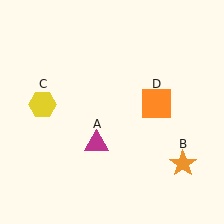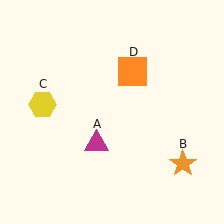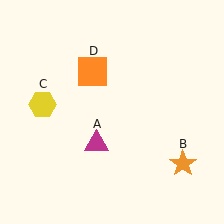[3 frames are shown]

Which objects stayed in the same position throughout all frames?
Magenta triangle (object A) and orange star (object B) and yellow hexagon (object C) remained stationary.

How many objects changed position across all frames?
1 object changed position: orange square (object D).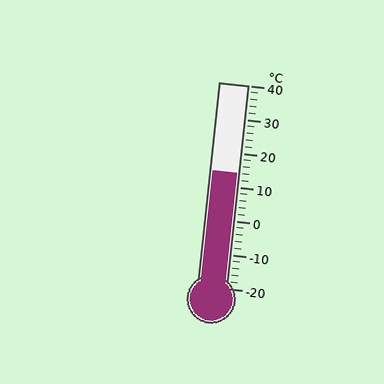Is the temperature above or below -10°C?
The temperature is above -10°C.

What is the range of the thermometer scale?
The thermometer scale ranges from -20°C to 40°C.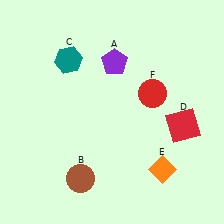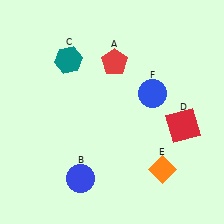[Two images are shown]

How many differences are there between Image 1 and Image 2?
There are 3 differences between the two images.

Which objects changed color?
A changed from purple to red. B changed from brown to blue. F changed from red to blue.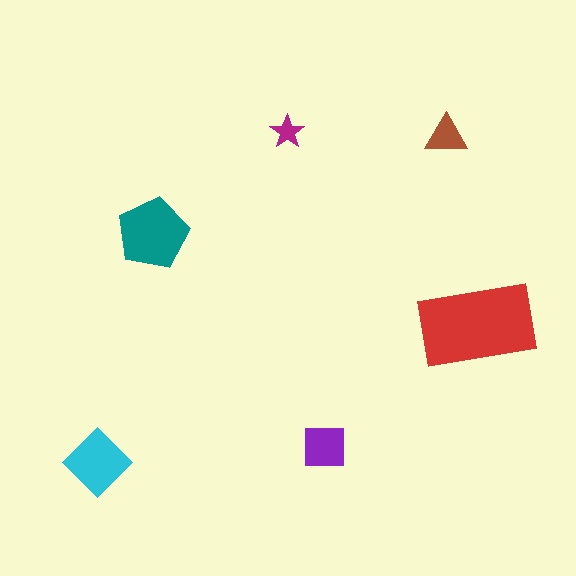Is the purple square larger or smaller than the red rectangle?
Smaller.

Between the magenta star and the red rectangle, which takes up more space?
The red rectangle.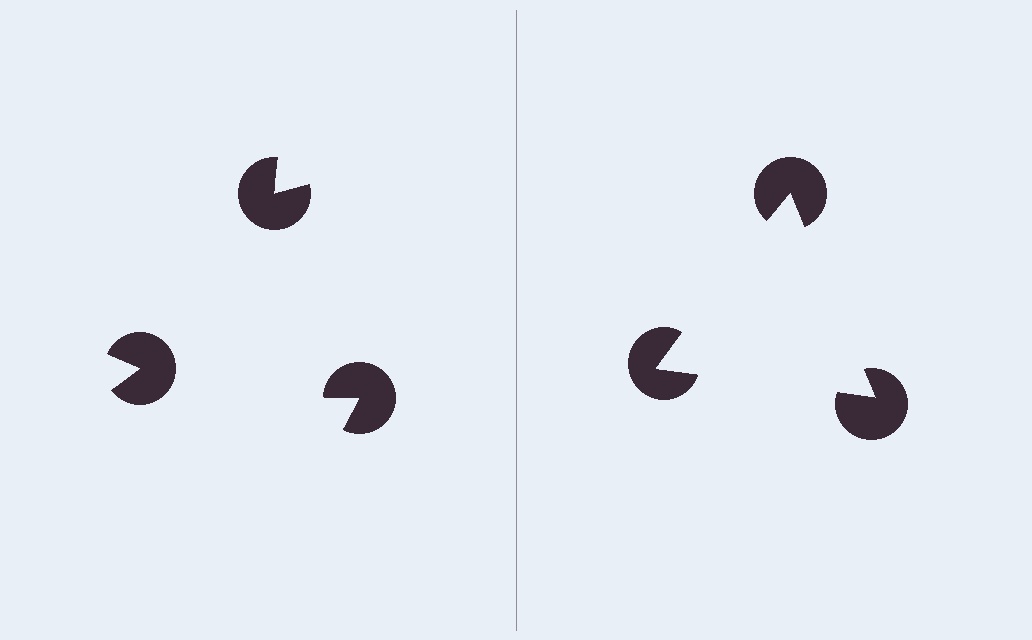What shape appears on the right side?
An illusory triangle.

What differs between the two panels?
The pac-man discs are positioned identically on both sides; only the wedge orientations differ. On the right they align to a triangle; on the left they are misaligned.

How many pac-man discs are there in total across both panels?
6 — 3 on each side.